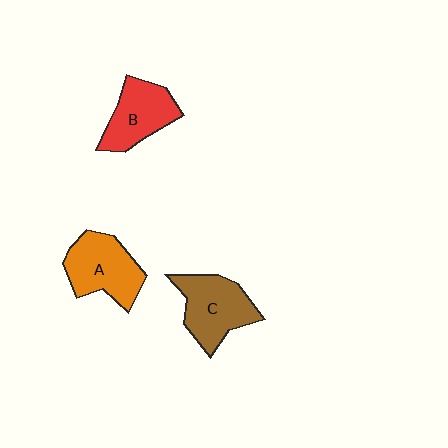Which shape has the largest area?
Shape C (brown).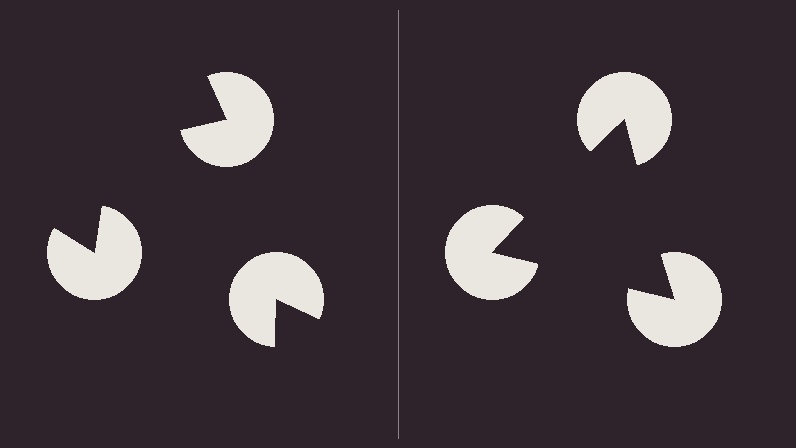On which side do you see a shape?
An illusory triangle appears on the right side. On the left side the wedge cuts are rotated, so no coherent shape forms.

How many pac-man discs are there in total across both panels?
6 — 3 on each side.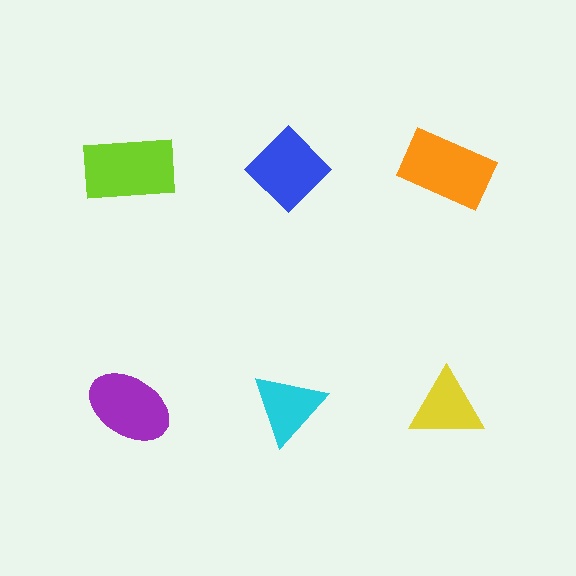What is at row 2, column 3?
A yellow triangle.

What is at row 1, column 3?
An orange rectangle.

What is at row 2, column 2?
A cyan triangle.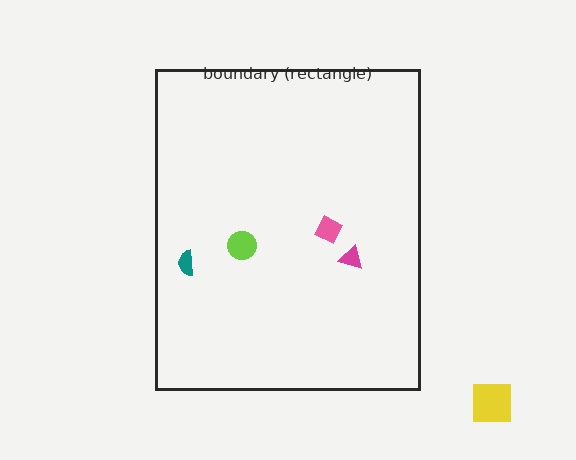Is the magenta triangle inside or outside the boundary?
Inside.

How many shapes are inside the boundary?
4 inside, 1 outside.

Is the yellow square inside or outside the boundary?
Outside.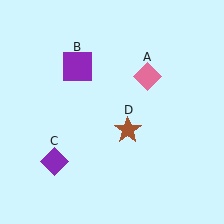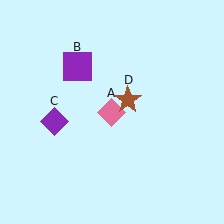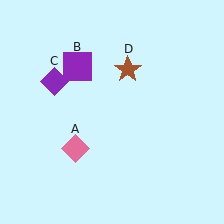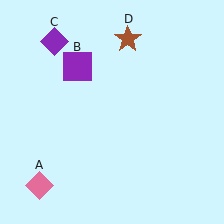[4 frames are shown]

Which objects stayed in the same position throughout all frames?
Purple square (object B) remained stationary.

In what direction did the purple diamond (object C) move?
The purple diamond (object C) moved up.